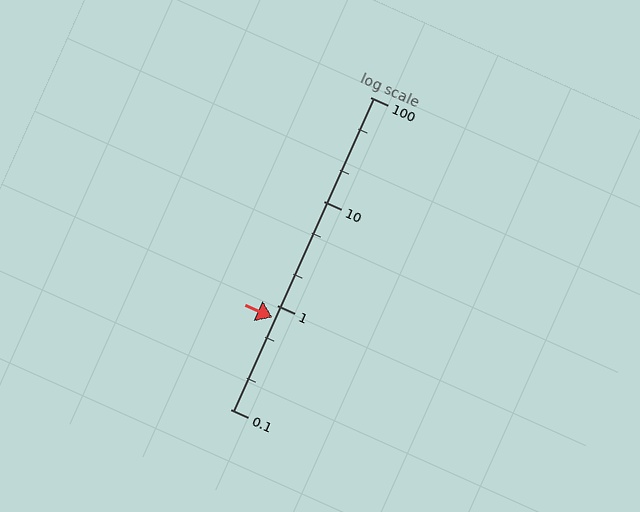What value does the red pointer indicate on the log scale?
The pointer indicates approximately 0.76.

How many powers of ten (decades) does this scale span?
The scale spans 3 decades, from 0.1 to 100.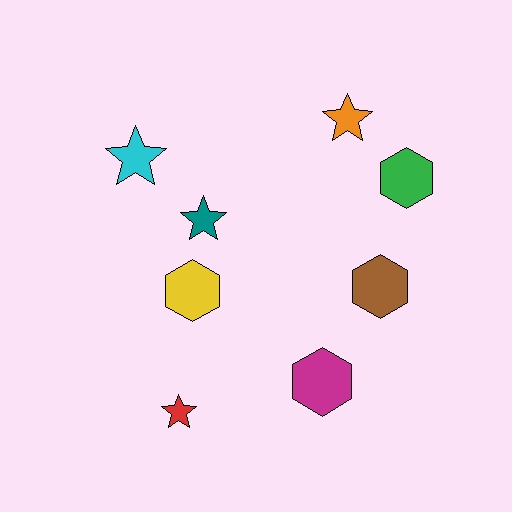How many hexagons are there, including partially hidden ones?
There are 4 hexagons.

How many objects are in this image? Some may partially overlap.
There are 8 objects.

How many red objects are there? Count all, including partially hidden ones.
There is 1 red object.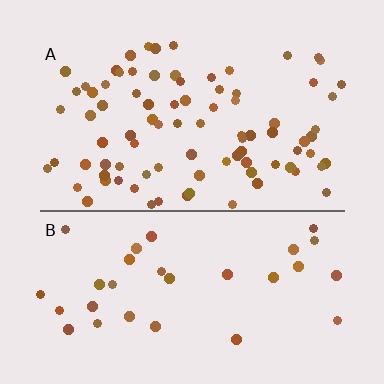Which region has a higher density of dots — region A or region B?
A (the top).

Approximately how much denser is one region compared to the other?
Approximately 2.7× — region A over region B.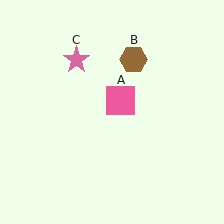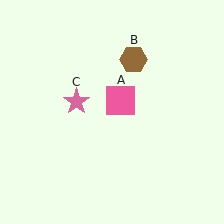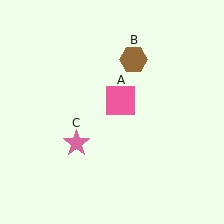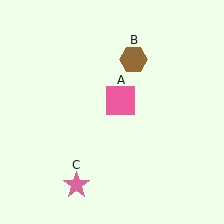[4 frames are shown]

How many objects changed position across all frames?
1 object changed position: pink star (object C).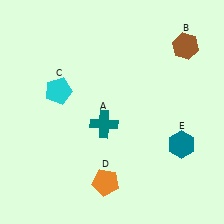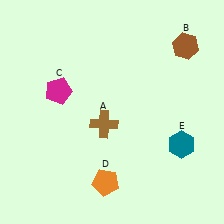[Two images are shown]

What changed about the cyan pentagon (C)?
In Image 1, C is cyan. In Image 2, it changed to magenta.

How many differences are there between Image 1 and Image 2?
There are 2 differences between the two images.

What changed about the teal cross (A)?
In Image 1, A is teal. In Image 2, it changed to brown.